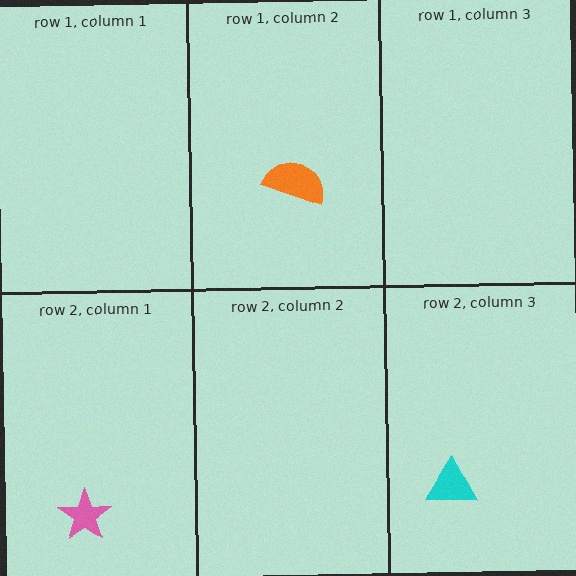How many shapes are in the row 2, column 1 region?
1.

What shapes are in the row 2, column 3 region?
The cyan triangle.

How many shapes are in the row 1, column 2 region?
1.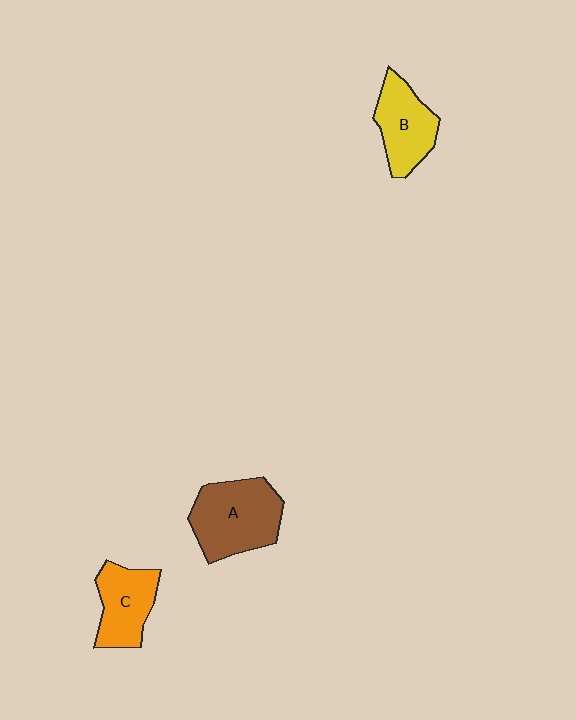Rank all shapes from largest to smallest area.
From largest to smallest: A (brown), B (yellow), C (orange).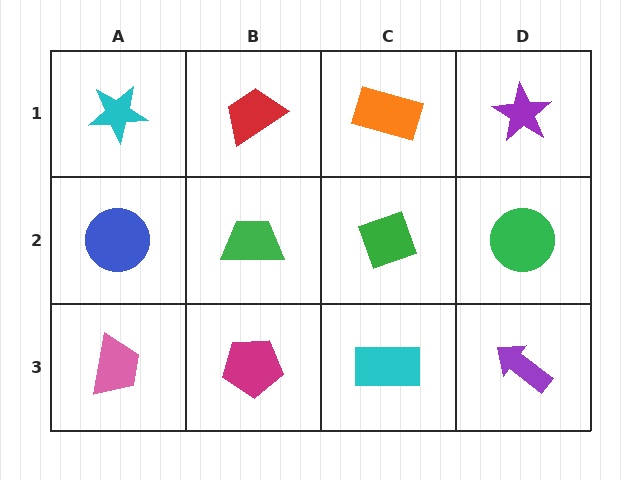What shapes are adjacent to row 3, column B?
A green trapezoid (row 2, column B), a pink trapezoid (row 3, column A), a cyan rectangle (row 3, column C).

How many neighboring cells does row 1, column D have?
2.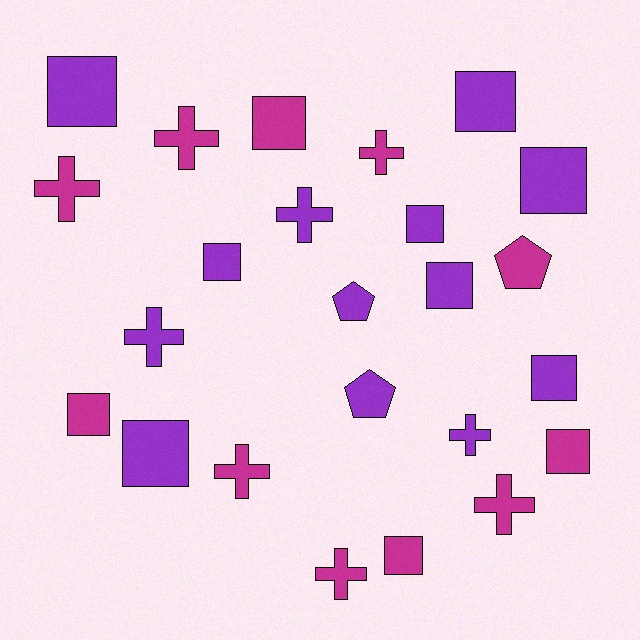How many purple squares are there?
There are 8 purple squares.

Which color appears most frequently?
Purple, with 13 objects.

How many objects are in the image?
There are 24 objects.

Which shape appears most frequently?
Square, with 12 objects.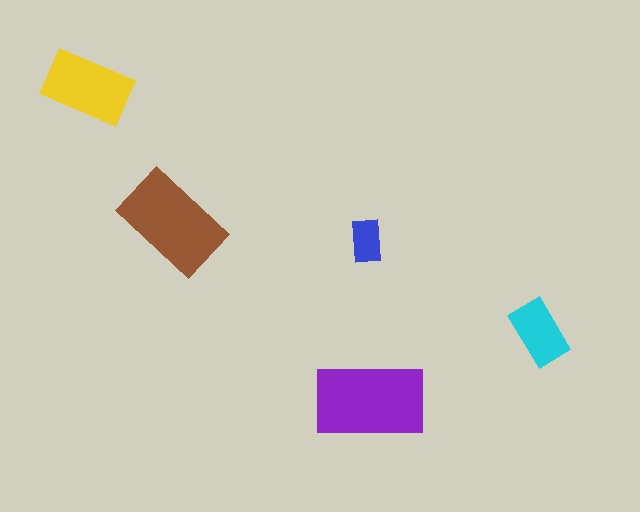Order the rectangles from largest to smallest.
the purple one, the brown one, the yellow one, the cyan one, the blue one.